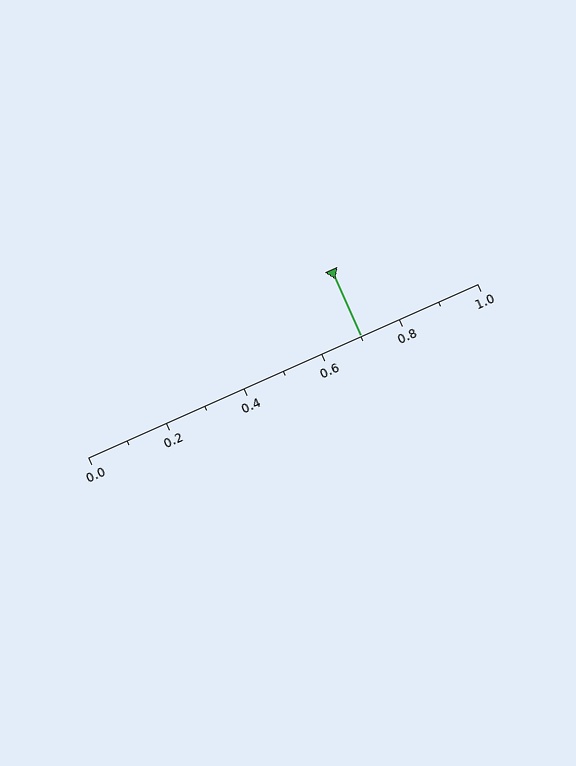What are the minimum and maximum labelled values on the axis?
The axis runs from 0.0 to 1.0.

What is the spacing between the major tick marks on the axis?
The major ticks are spaced 0.2 apart.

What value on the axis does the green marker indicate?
The marker indicates approximately 0.7.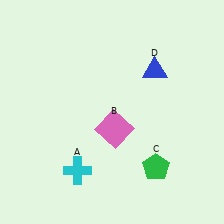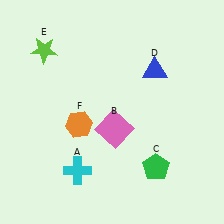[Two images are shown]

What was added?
A lime star (E), an orange hexagon (F) were added in Image 2.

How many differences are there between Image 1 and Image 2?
There are 2 differences between the two images.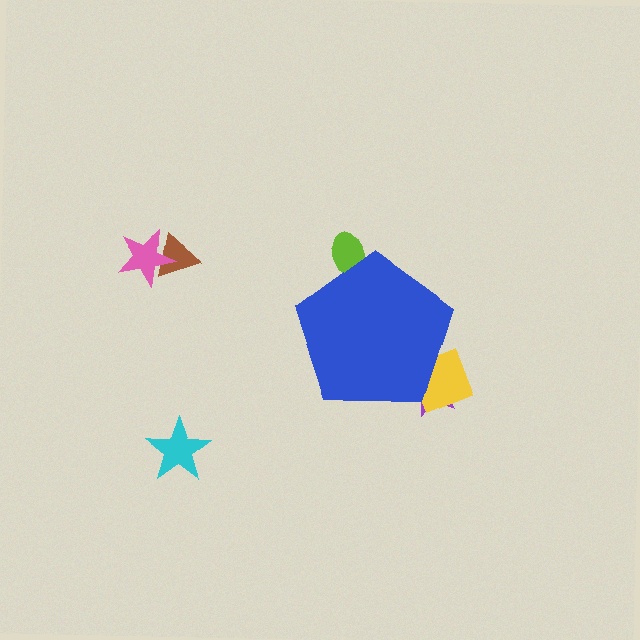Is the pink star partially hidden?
No, the pink star is fully visible.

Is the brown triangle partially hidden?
No, the brown triangle is fully visible.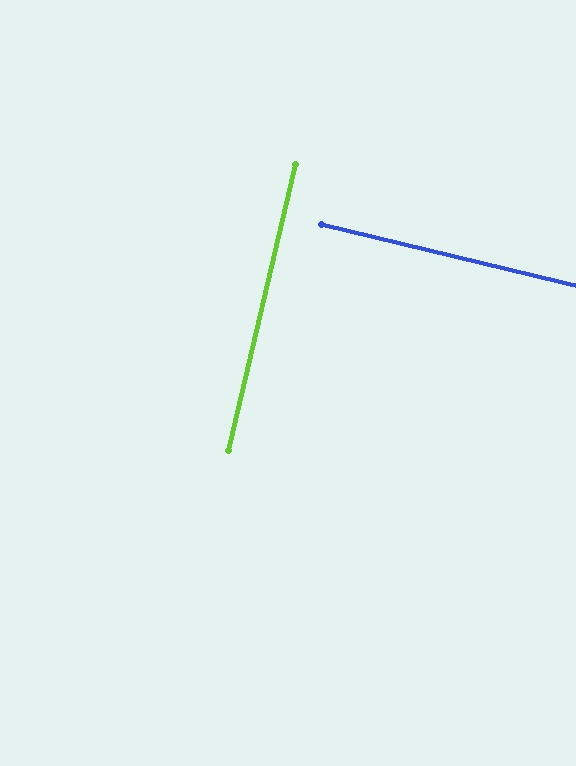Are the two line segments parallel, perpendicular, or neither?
Perpendicular — they meet at approximately 90°.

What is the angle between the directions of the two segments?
Approximately 90 degrees.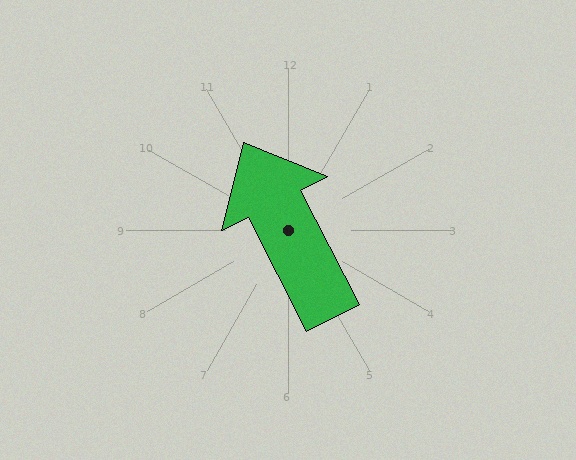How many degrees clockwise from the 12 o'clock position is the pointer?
Approximately 333 degrees.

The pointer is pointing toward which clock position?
Roughly 11 o'clock.